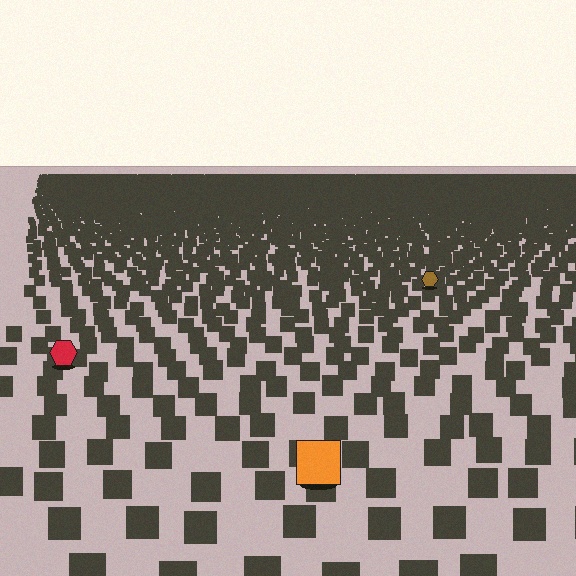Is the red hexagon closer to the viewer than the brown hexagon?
Yes. The red hexagon is closer — you can tell from the texture gradient: the ground texture is coarser near it.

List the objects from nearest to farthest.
From nearest to farthest: the orange square, the red hexagon, the brown hexagon.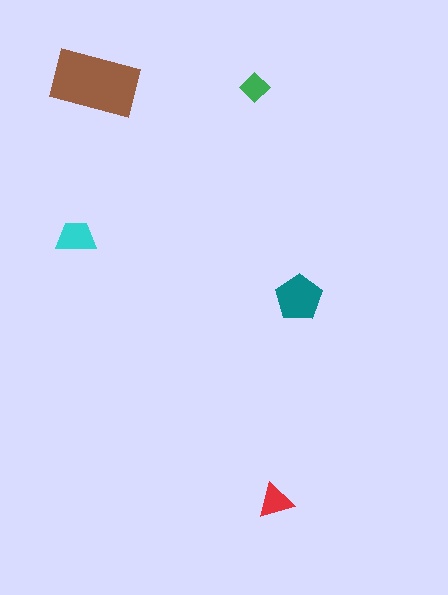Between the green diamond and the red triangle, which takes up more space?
The red triangle.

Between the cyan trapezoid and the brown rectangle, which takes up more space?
The brown rectangle.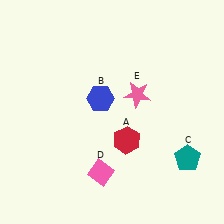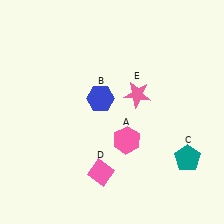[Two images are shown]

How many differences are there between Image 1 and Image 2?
There is 1 difference between the two images.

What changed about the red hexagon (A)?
In Image 1, A is red. In Image 2, it changed to pink.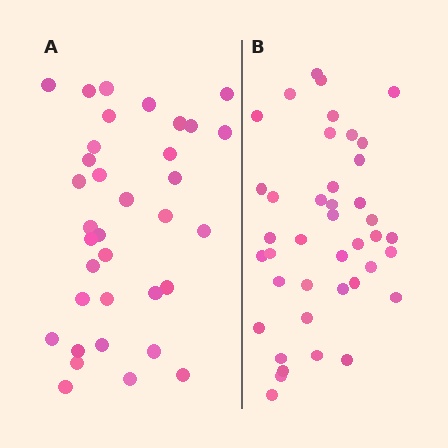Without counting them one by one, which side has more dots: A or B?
Region B (the right region) has more dots.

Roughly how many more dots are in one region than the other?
Region B has about 6 more dots than region A.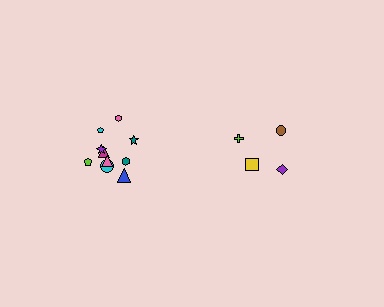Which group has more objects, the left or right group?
The left group.